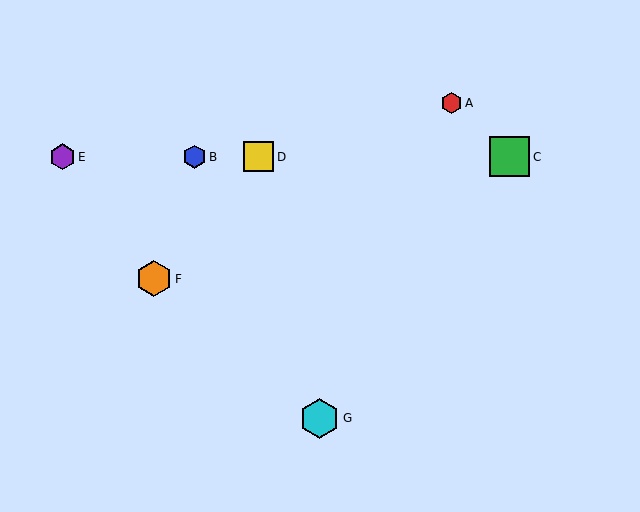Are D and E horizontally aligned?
Yes, both are at y≈157.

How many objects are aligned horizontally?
4 objects (B, C, D, E) are aligned horizontally.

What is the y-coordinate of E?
Object E is at y≈157.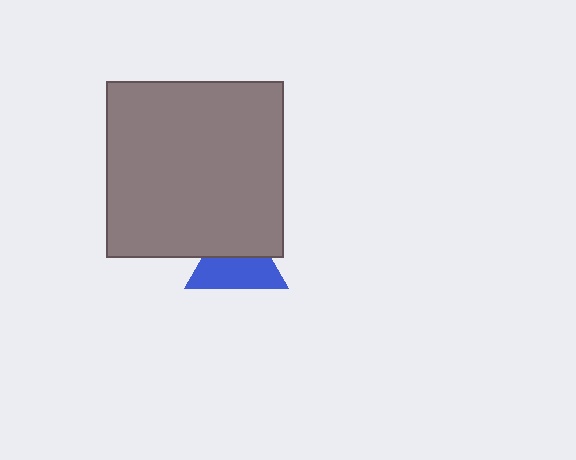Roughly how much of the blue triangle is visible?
About half of it is visible (roughly 58%).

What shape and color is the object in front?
The object in front is a gray rectangle.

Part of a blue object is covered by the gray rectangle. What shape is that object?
It is a triangle.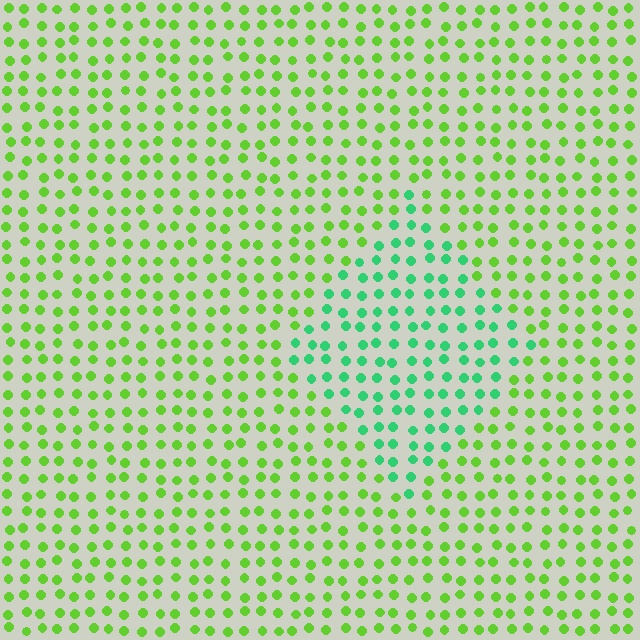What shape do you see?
I see a diamond.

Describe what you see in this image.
The image is filled with small lime elements in a uniform arrangement. A diamond-shaped region is visible where the elements are tinted to a slightly different hue, forming a subtle color boundary.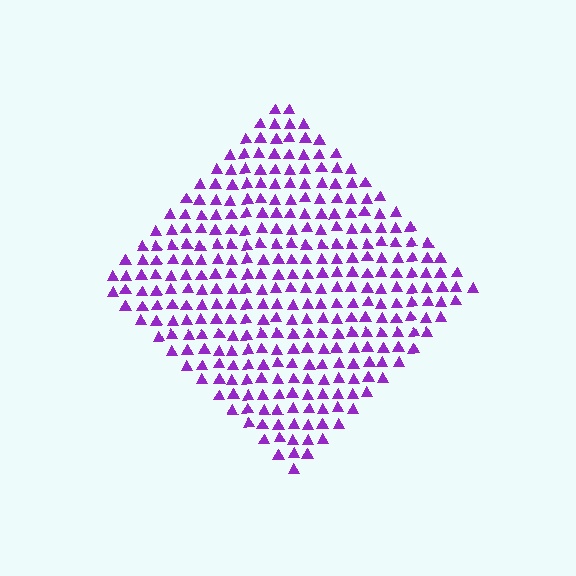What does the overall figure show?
The overall figure shows a diamond.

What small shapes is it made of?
It is made of small triangles.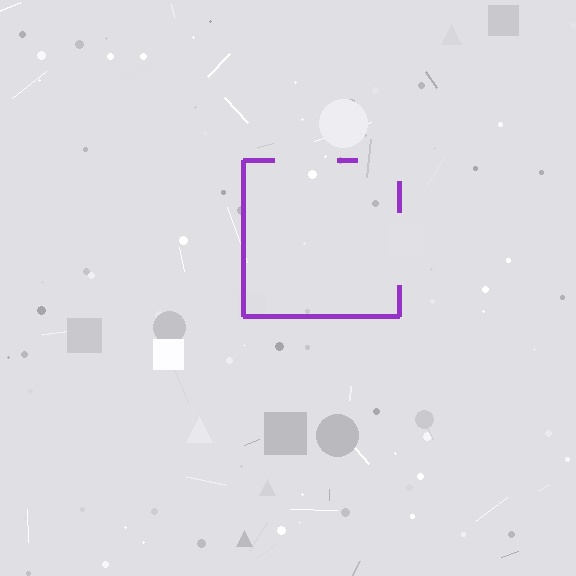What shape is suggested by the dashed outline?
The dashed outline suggests a square.